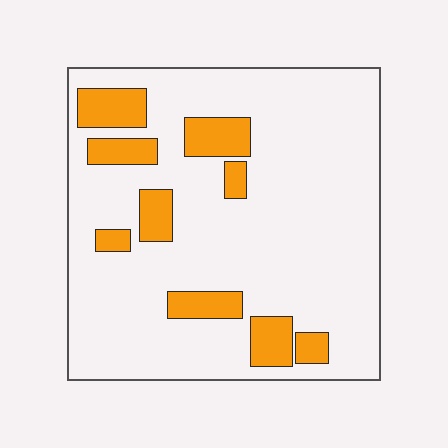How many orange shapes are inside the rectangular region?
9.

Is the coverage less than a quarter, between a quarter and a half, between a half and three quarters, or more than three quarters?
Less than a quarter.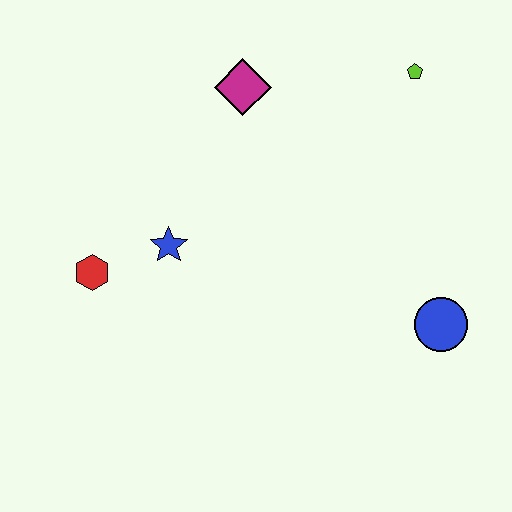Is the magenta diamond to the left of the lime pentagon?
Yes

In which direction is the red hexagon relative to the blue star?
The red hexagon is to the left of the blue star.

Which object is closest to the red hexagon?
The blue star is closest to the red hexagon.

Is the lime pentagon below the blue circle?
No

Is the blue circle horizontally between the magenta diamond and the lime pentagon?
No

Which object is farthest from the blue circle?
The red hexagon is farthest from the blue circle.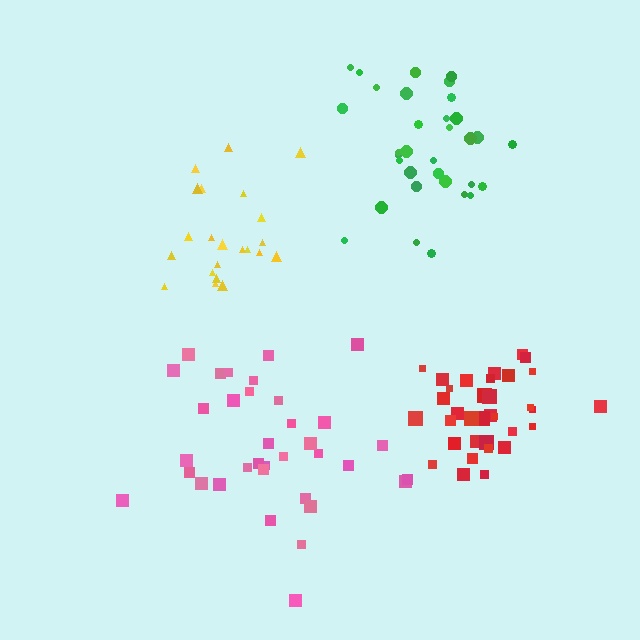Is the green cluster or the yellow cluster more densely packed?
Green.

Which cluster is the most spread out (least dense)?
Pink.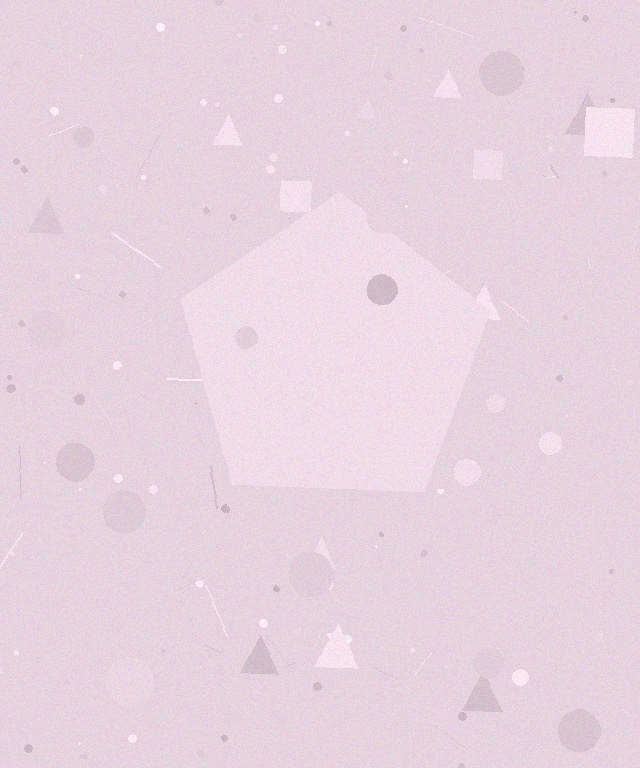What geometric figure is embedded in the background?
A pentagon is embedded in the background.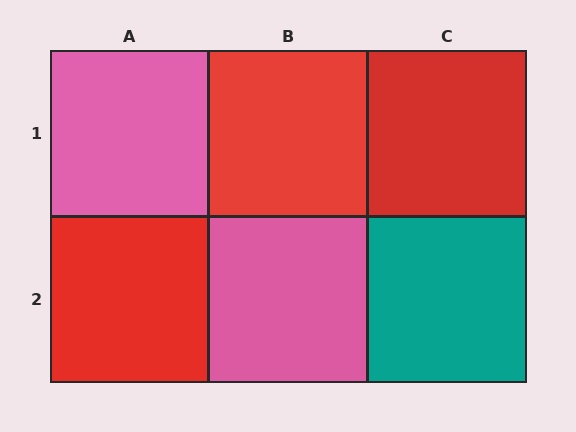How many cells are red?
3 cells are red.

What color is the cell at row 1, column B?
Red.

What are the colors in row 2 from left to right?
Red, pink, teal.